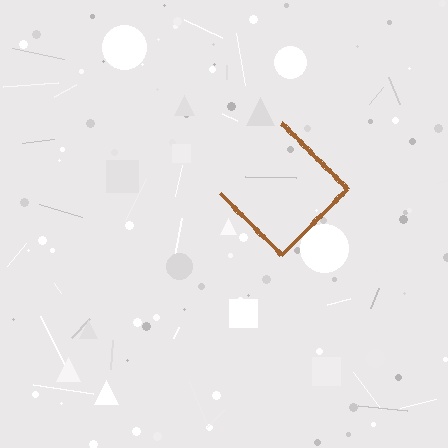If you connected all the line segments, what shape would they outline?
They would outline a diamond.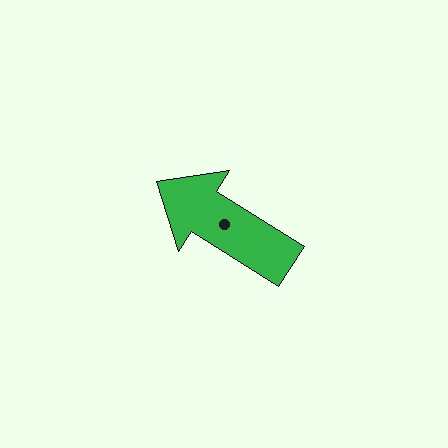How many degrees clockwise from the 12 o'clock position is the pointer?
Approximately 302 degrees.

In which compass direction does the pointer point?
Northwest.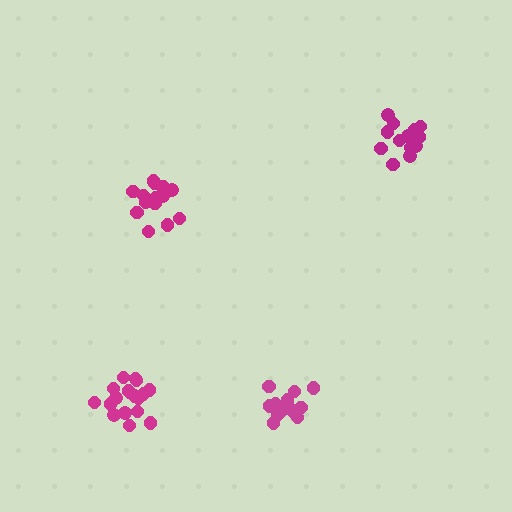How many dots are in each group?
Group 1: 16 dots, Group 2: 18 dots, Group 3: 16 dots, Group 4: 14 dots (64 total).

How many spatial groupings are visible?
There are 4 spatial groupings.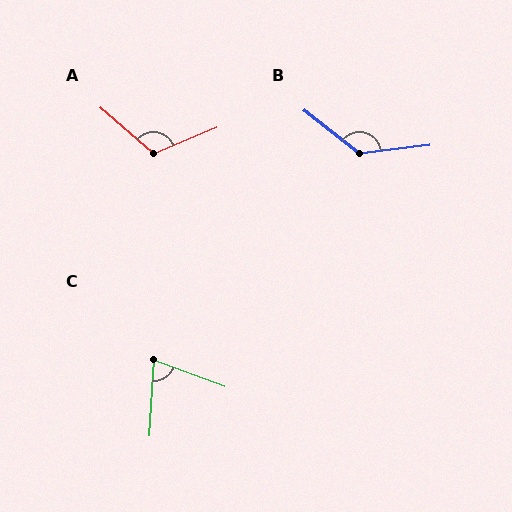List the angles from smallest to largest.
C (73°), A (117°), B (135°).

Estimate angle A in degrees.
Approximately 117 degrees.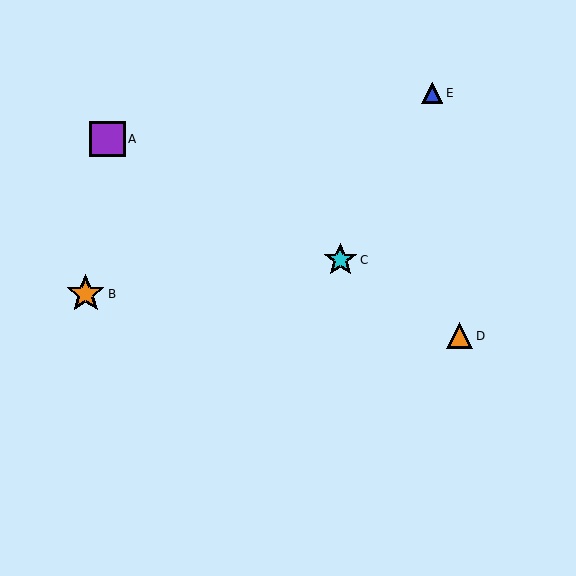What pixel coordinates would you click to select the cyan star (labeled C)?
Click at (340, 260) to select the cyan star C.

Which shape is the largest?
The orange star (labeled B) is the largest.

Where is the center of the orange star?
The center of the orange star is at (86, 294).